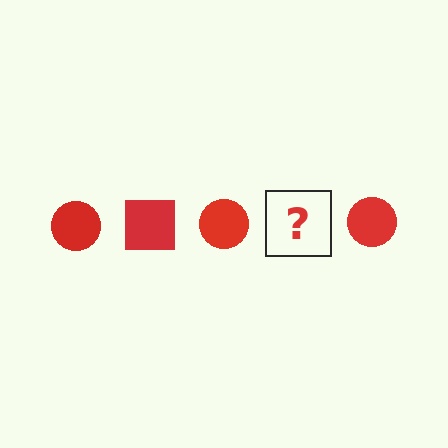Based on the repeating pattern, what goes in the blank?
The blank should be a red square.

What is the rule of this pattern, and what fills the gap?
The rule is that the pattern cycles through circle, square shapes in red. The gap should be filled with a red square.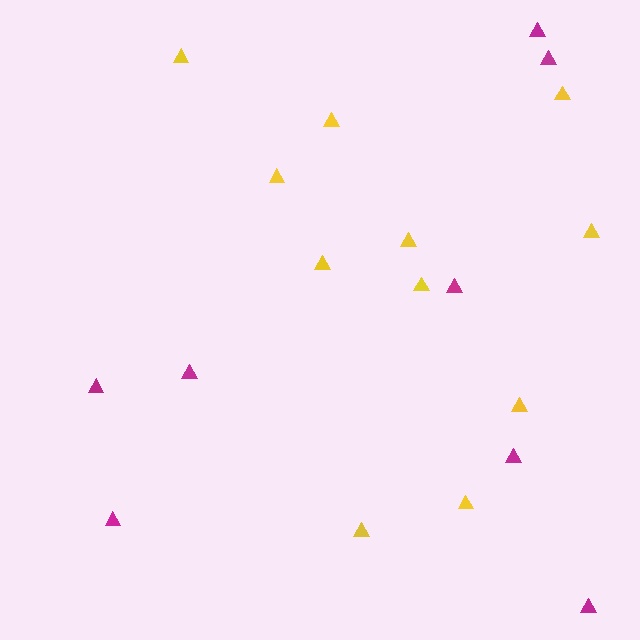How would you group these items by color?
There are 2 groups: one group of yellow triangles (11) and one group of magenta triangles (8).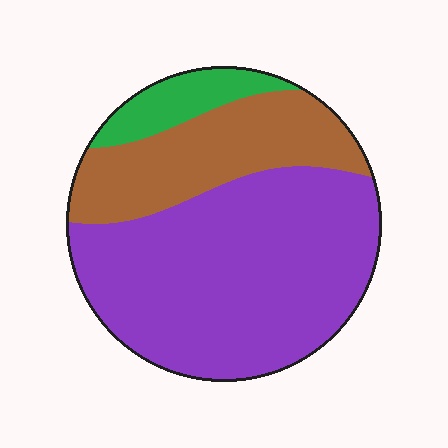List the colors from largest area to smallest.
From largest to smallest: purple, brown, green.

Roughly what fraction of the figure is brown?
Brown takes up about one quarter (1/4) of the figure.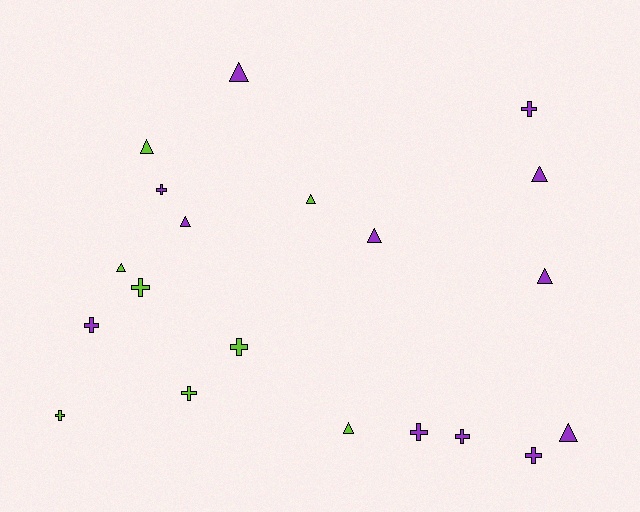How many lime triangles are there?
There are 4 lime triangles.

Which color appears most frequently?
Purple, with 12 objects.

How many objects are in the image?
There are 20 objects.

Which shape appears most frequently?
Triangle, with 10 objects.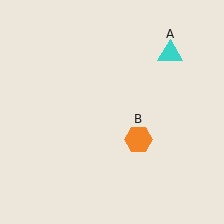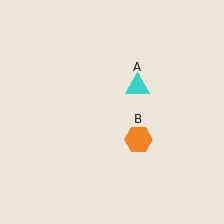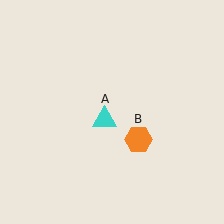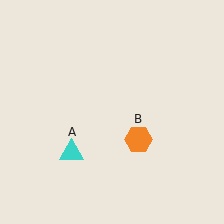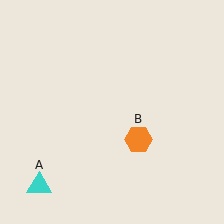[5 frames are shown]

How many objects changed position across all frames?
1 object changed position: cyan triangle (object A).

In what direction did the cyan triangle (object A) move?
The cyan triangle (object A) moved down and to the left.